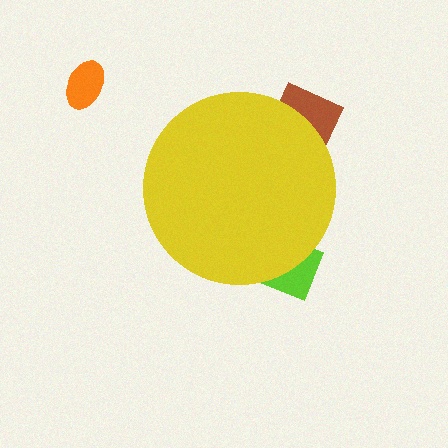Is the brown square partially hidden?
Yes, the brown square is partially hidden behind the yellow circle.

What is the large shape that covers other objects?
A yellow circle.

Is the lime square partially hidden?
Yes, the lime square is partially hidden behind the yellow circle.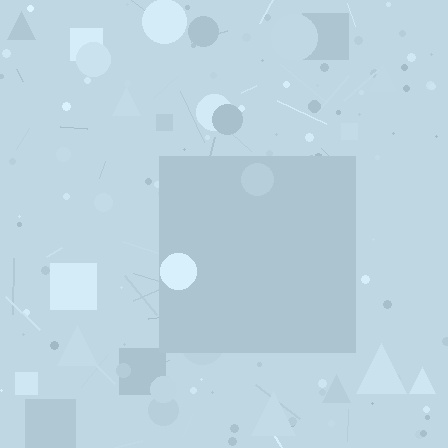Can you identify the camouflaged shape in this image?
The camouflaged shape is a square.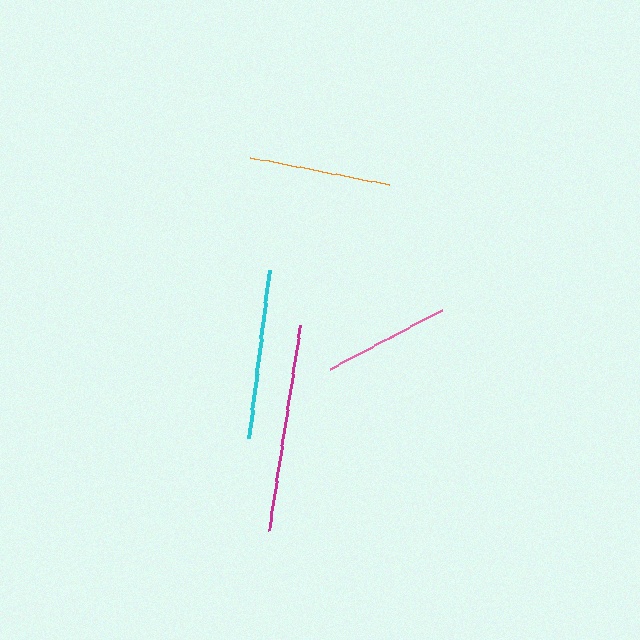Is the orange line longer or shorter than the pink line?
The orange line is longer than the pink line.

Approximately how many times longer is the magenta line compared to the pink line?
The magenta line is approximately 1.6 times the length of the pink line.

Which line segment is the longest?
The magenta line is the longest at approximately 208 pixels.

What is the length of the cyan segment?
The cyan segment is approximately 169 pixels long.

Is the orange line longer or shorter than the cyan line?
The cyan line is longer than the orange line.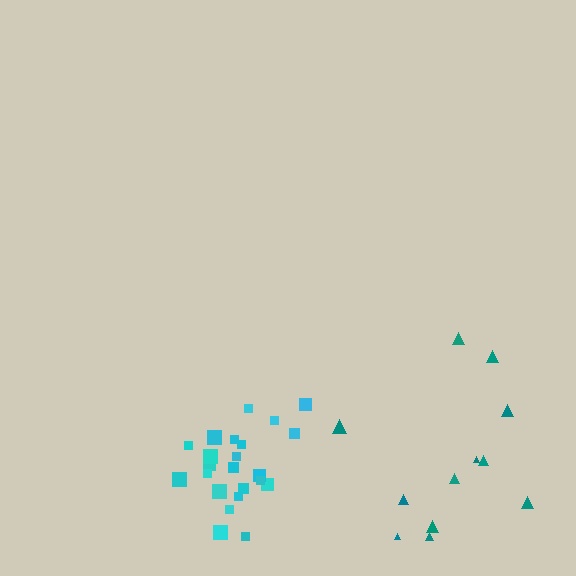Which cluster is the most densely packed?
Cyan.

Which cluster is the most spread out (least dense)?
Teal.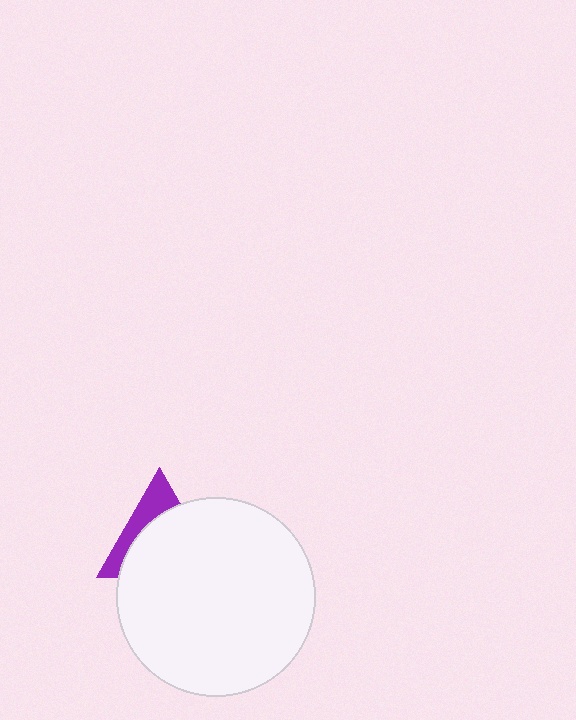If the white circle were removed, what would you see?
You would see the complete purple triangle.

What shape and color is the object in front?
The object in front is a white circle.